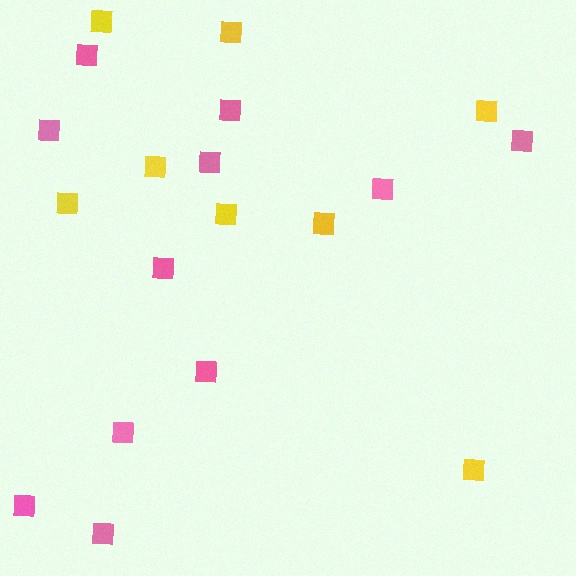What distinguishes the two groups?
There are 2 groups: one group of yellow squares (8) and one group of pink squares (11).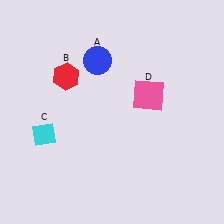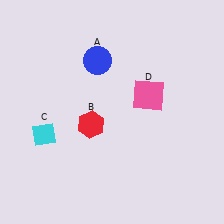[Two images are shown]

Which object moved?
The red hexagon (B) moved down.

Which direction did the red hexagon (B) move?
The red hexagon (B) moved down.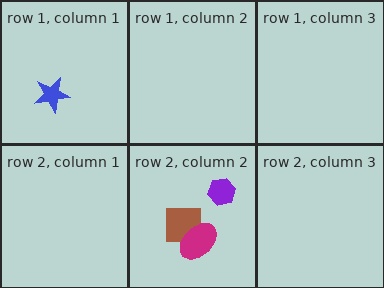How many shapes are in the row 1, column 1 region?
1.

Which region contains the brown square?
The row 2, column 2 region.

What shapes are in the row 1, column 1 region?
The blue star.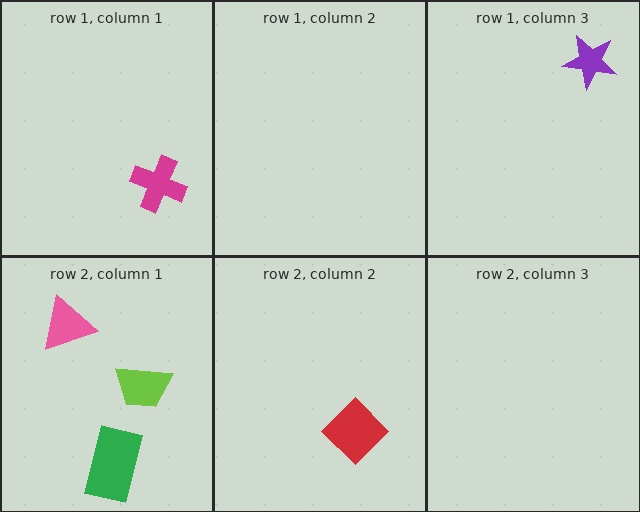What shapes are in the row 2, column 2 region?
The red diamond.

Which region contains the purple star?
The row 1, column 3 region.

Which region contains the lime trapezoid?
The row 2, column 1 region.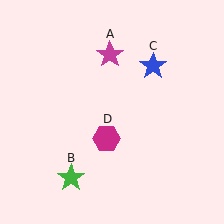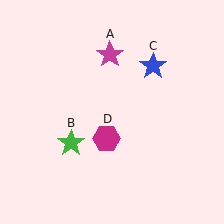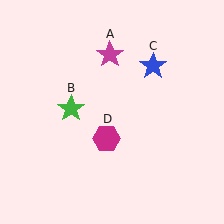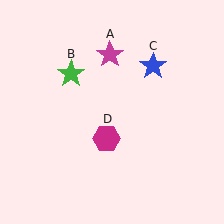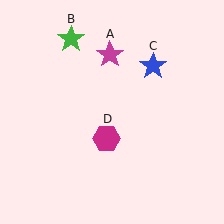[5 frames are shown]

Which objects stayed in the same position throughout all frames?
Magenta star (object A) and blue star (object C) and magenta hexagon (object D) remained stationary.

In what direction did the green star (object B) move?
The green star (object B) moved up.